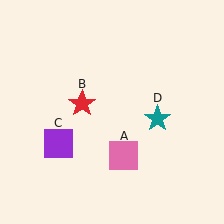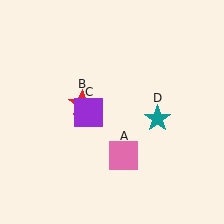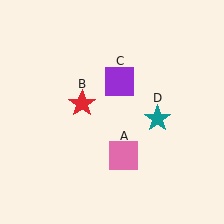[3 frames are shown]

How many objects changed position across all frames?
1 object changed position: purple square (object C).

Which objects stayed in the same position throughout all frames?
Pink square (object A) and red star (object B) and teal star (object D) remained stationary.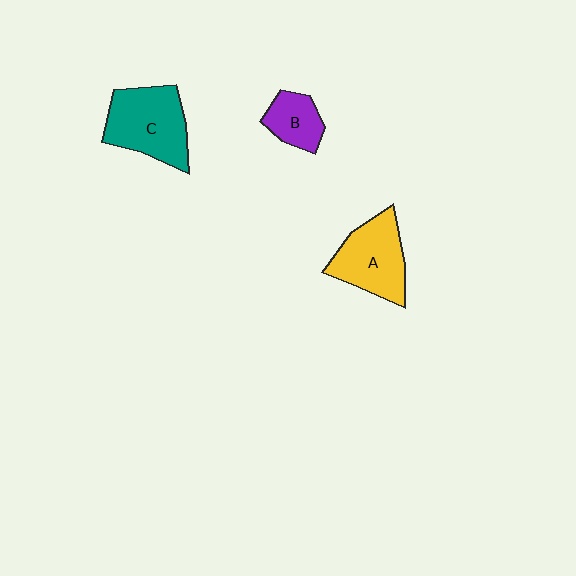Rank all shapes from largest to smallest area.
From largest to smallest: C (teal), A (yellow), B (purple).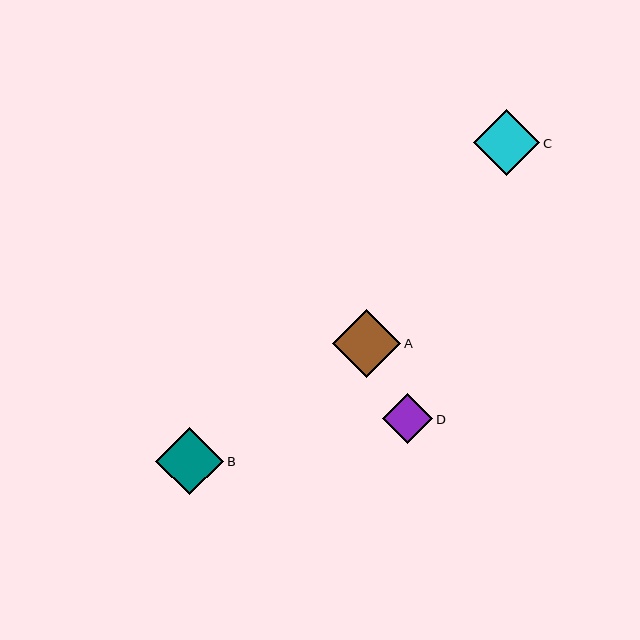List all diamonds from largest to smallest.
From largest to smallest: A, B, C, D.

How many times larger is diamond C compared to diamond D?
Diamond C is approximately 1.3 times the size of diamond D.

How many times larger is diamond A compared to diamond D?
Diamond A is approximately 1.4 times the size of diamond D.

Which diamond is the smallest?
Diamond D is the smallest with a size of approximately 50 pixels.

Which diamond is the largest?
Diamond A is the largest with a size of approximately 69 pixels.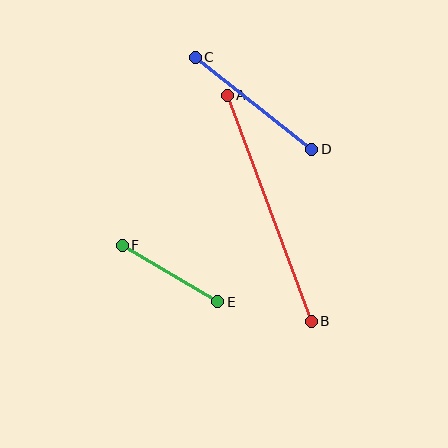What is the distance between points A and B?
The distance is approximately 241 pixels.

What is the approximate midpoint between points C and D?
The midpoint is at approximately (253, 103) pixels.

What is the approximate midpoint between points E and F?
The midpoint is at approximately (170, 274) pixels.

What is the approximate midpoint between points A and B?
The midpoint is at approximately (269, 208) pixels.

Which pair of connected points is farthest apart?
Points A and B are farthest apart.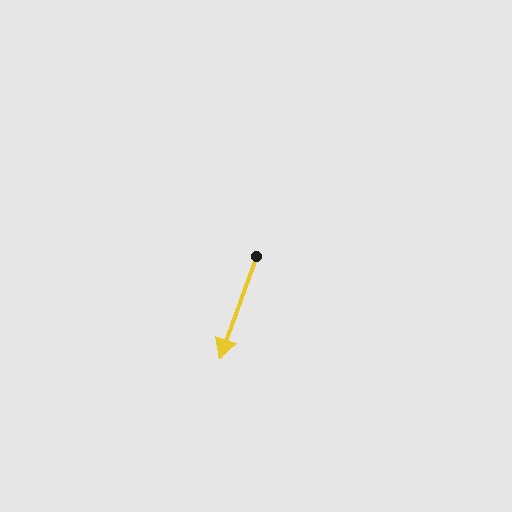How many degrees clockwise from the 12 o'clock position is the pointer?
Approximately 200 degrees.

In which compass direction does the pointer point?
South.